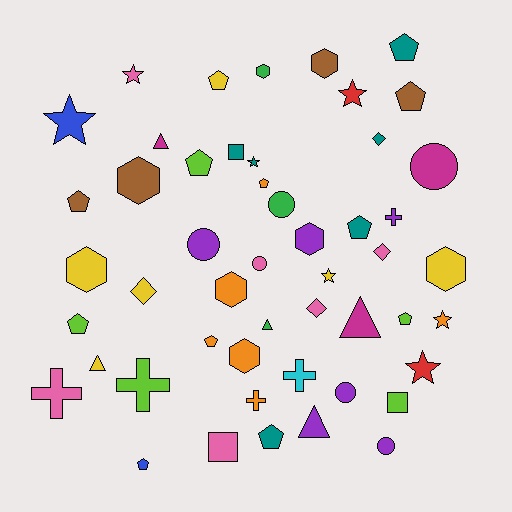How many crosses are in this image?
There are 5 crosses.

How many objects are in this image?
There are 50 objects.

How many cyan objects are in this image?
There is 1 cyan object.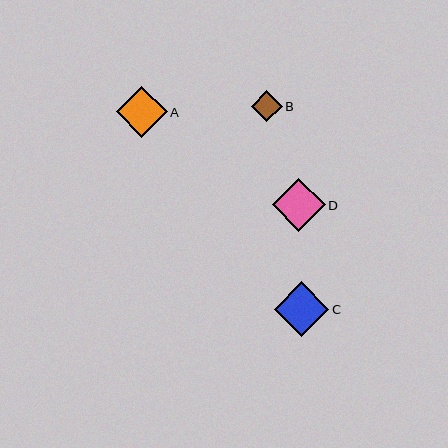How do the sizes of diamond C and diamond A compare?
Diamond C and diamond A are approximately the same size.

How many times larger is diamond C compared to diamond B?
Diamond C is approximately 1.8 times the size of diamond B.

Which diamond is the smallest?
Diamond B is the smallest with a size of approximately 31 pixels.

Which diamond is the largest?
Diamond C is the largest with a size of approximately 54 pixels.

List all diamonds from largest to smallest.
From largest to smallest: C, D, A, B.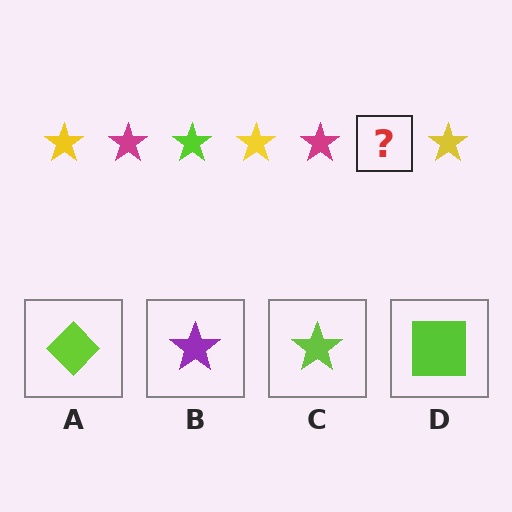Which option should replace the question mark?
Option C.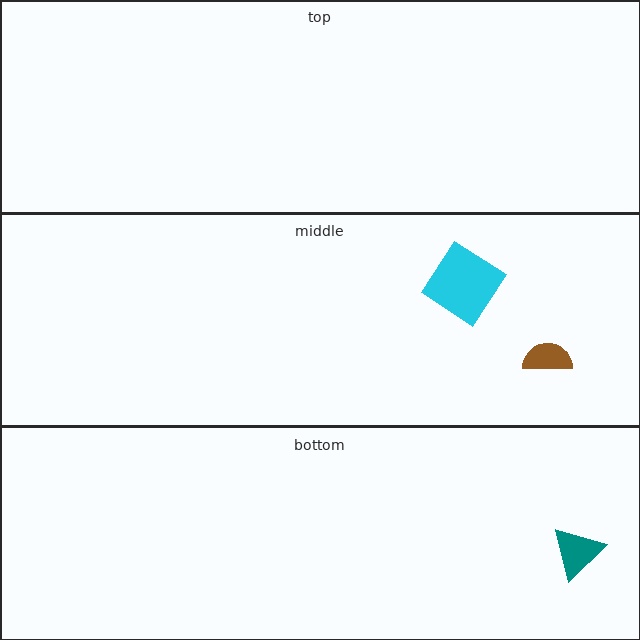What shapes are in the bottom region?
The teal triangle.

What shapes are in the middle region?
The cyan diamond, the brown semicircle.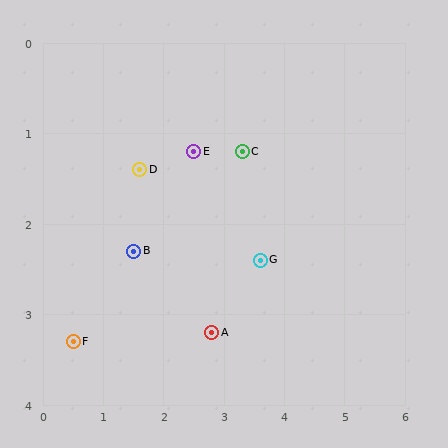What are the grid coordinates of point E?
Point E is at approximately (2.5, 1.2).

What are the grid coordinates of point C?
Point C is at approximately (3.3, 1.2).